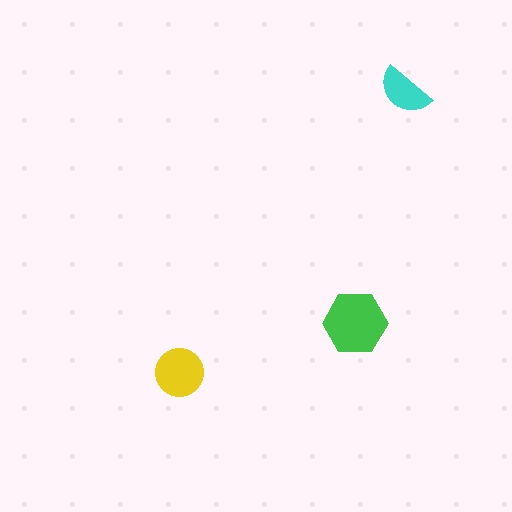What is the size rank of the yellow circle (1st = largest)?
2nd.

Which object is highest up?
The cyan semicircle is topmost.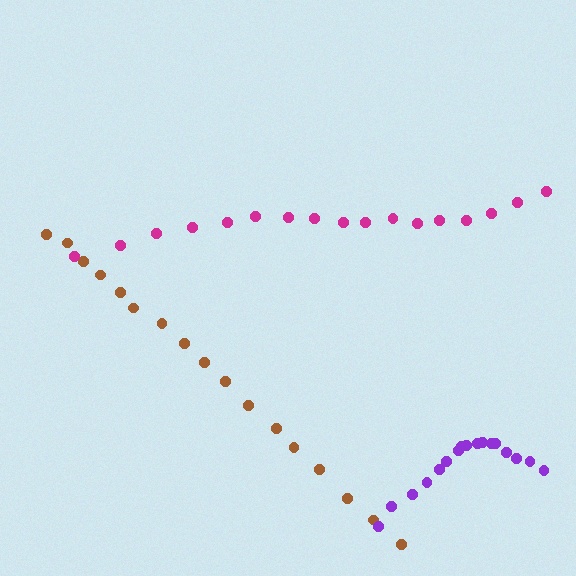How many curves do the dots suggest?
There are 3 distinct paths.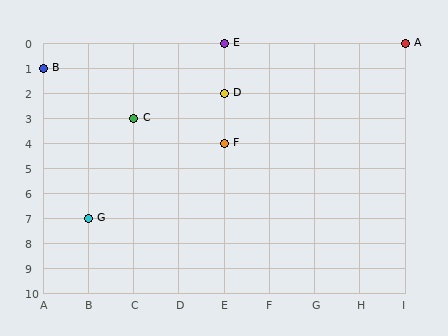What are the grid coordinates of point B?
Point B is at grid coordinates (A, 1).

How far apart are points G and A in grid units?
Points G and A are 7 columns and 7 rows apart (about 9.9 grid units diagonally).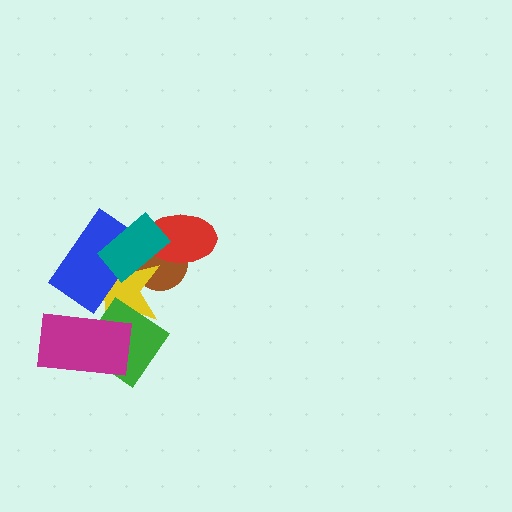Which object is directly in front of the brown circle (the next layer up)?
The yellow star is directly in front of the brown circle.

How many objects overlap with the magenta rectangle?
2 objects overlap with the magenta rectangle.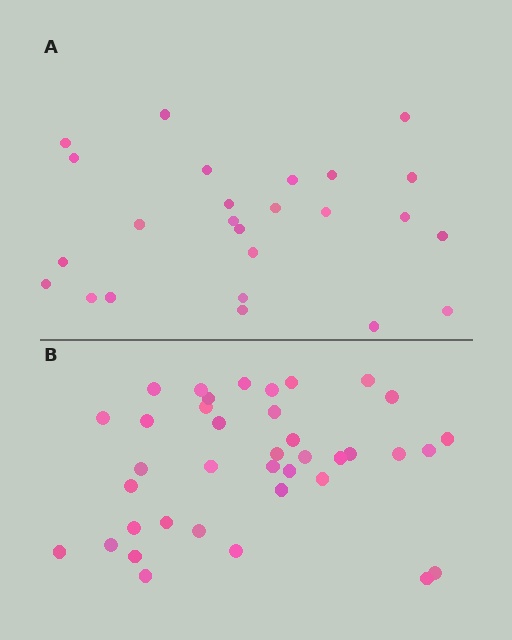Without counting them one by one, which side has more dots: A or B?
Region B (the bottom region) has more dots.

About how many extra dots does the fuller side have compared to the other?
Region B has approximately 15 more dots than region A.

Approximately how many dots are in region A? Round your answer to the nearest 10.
About 20 dots. (The exact count is 25, which rounds to 20.)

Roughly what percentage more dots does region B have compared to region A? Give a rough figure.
About 50% more.